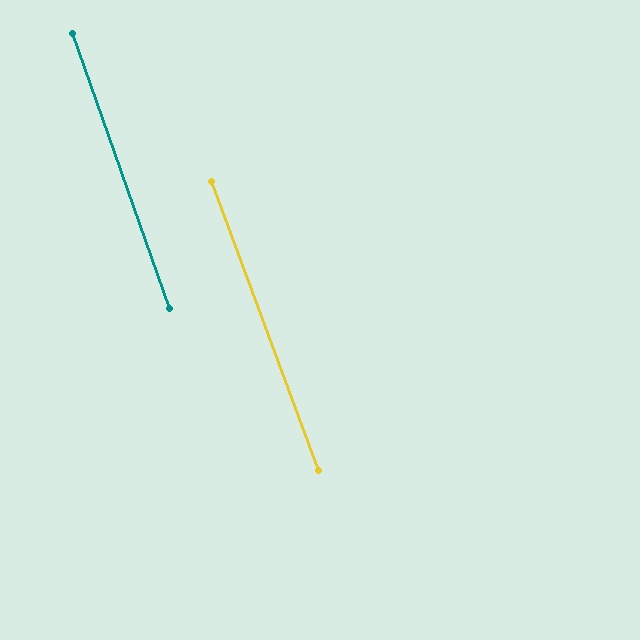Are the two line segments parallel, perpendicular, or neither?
Parallel — their directions differ by only 0.8°.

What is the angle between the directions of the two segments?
Approximately 1 degree.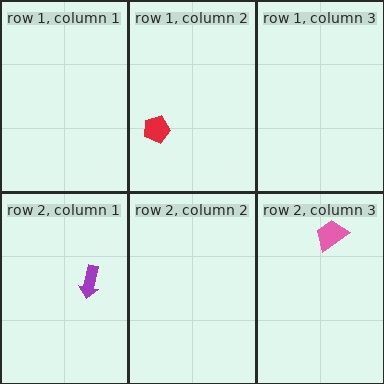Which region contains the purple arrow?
The row 2, column 1 region.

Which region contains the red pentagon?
The row 1, column 2 region.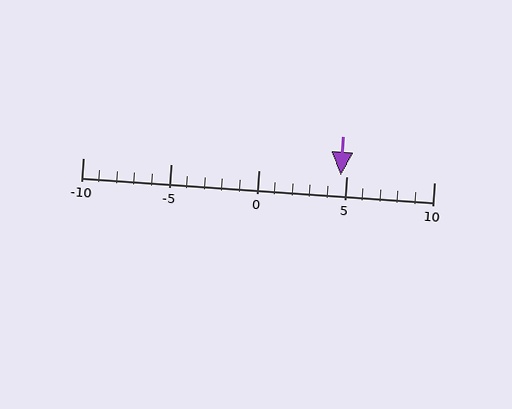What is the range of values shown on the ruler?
The ruler shows values from -10 to 10.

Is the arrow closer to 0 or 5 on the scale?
The arrow is closer to 5.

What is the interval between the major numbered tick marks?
The major tick marks are spaced 5 units apart.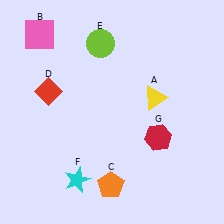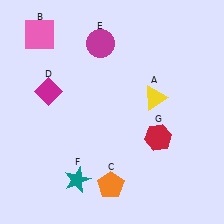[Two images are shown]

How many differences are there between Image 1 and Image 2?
There are 3 differences between the two images.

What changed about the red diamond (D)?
In Image 1, D is red. In Image 2, it changed to magenta.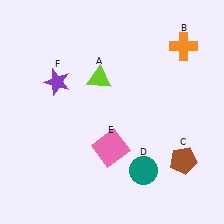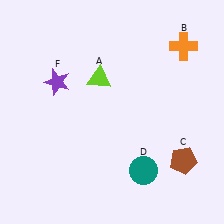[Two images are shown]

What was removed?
The pink square (E) was removed in Image 2.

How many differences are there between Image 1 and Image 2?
There is 1 difference between the two images.